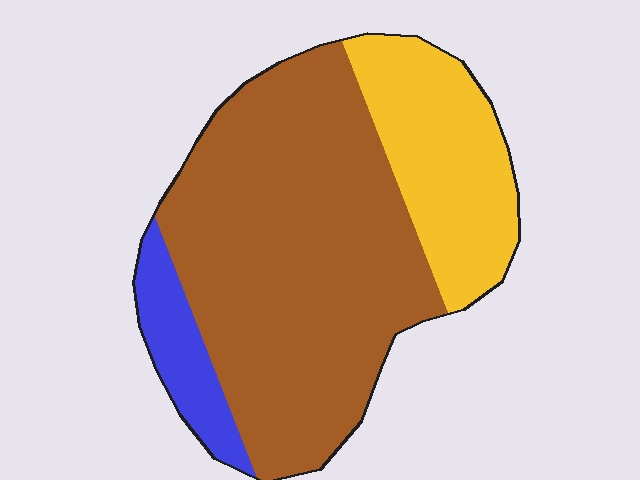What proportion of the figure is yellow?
Yellow takes up about one quarter (1/4) of the figure.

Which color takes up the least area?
Blue, at roughly 10%.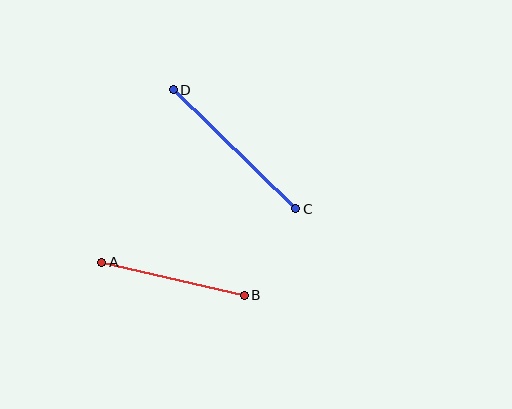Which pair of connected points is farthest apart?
Points C and D are farthest apart.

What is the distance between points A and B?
The distance is approximately 146 pixels.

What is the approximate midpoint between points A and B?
The midpoint is at approximately (173, 279) pixels.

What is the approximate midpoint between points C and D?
The midpoint is at approximately (235, 149) pixels.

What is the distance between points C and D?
The distance is approximately 171 pixels.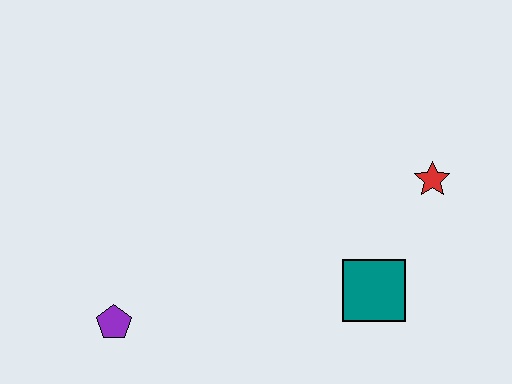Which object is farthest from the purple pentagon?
The red star is farthest from the purple pentagon.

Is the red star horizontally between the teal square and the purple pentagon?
No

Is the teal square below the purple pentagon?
No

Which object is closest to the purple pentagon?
The teal square is closest to the purple pentagon.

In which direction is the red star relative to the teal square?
The red star is above the teal square.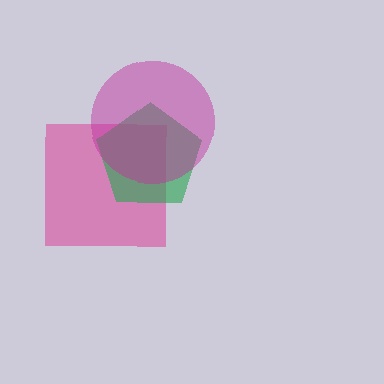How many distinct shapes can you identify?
There are 3 distinct shapes: a pink square, a green pentagon, a magenta circle.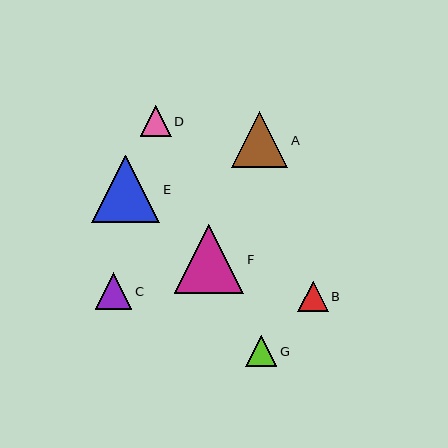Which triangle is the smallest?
Triangle B is the smallest with a size of approximately 30 pixels.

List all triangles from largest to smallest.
From largest to smallest: F, E, A, C, D, G, B.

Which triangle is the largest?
Triangle F is the largest with a size of approximately 69 pixels.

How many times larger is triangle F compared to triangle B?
Triangle F is approximately 2.3 times the size of triangle B.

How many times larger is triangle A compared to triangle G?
Triangle A is approximately 1.8 times the size of triangle G.